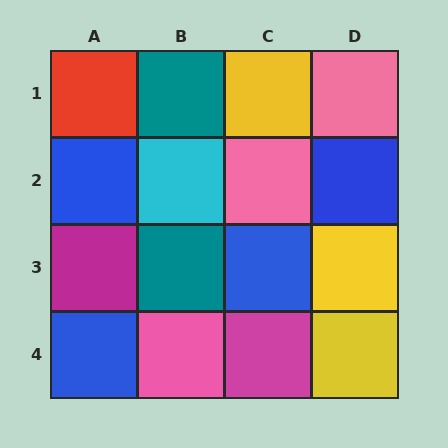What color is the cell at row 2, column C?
Pink.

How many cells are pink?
3 cells are pink.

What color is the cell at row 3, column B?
Teal.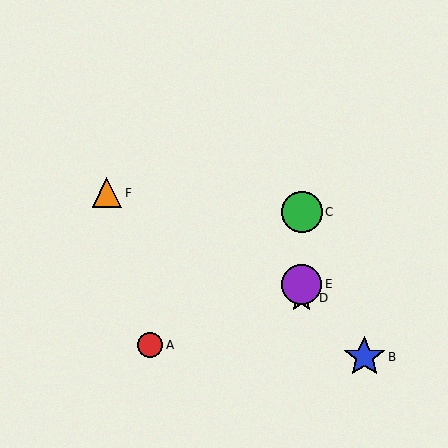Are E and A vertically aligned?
No, E is at x≈302 and A is at x≈150.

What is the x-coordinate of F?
Object F is at x≈107.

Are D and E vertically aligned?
Yes, both are at x≈302.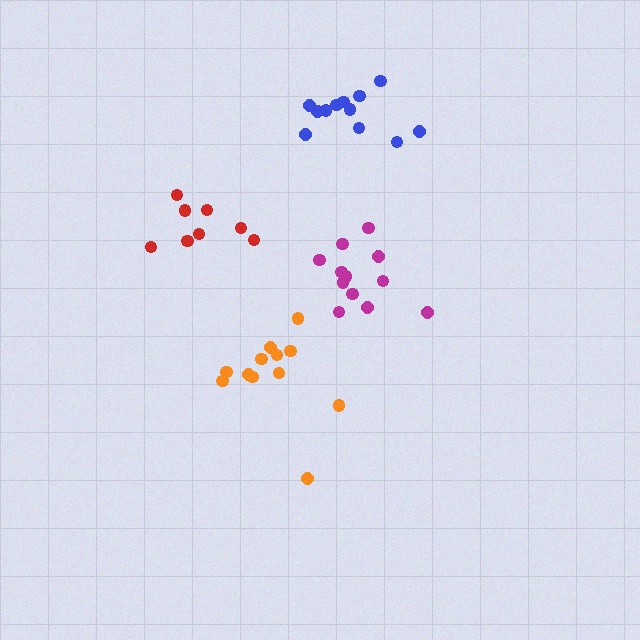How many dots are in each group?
Group 1: 12 dots, Group 2: 8 dots, Group 3: 12 dots, Group 4: 12 dots (44 total).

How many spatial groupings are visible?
There are 4 spatial groupings.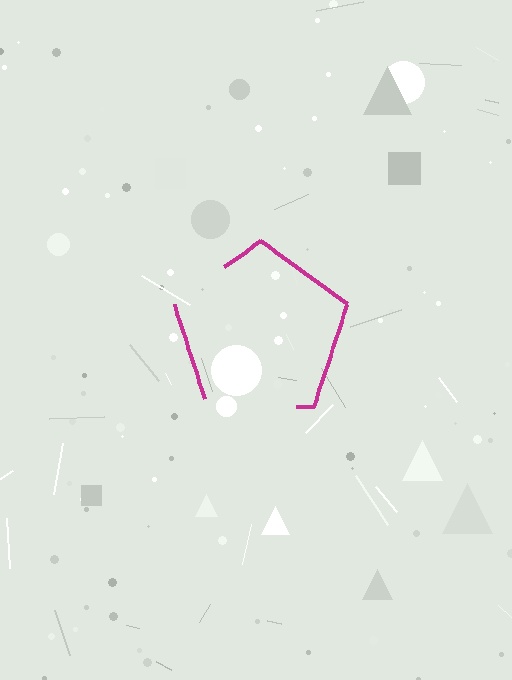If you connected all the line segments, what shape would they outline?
They would outline a pentagon.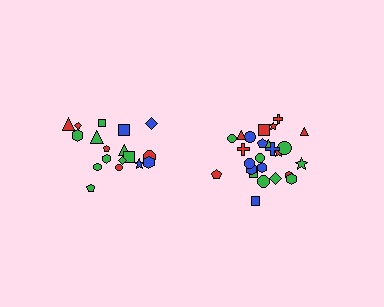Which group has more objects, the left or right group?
The right group.